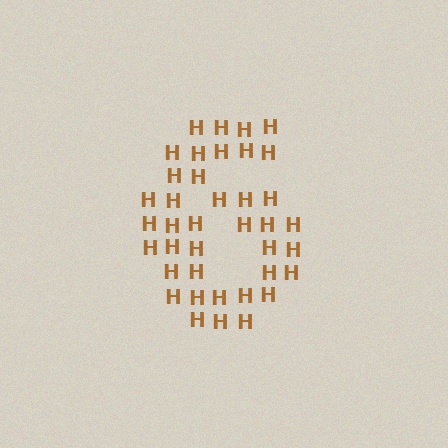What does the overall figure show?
The overall figure shows the digit 6.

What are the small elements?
The small elements are letter H's.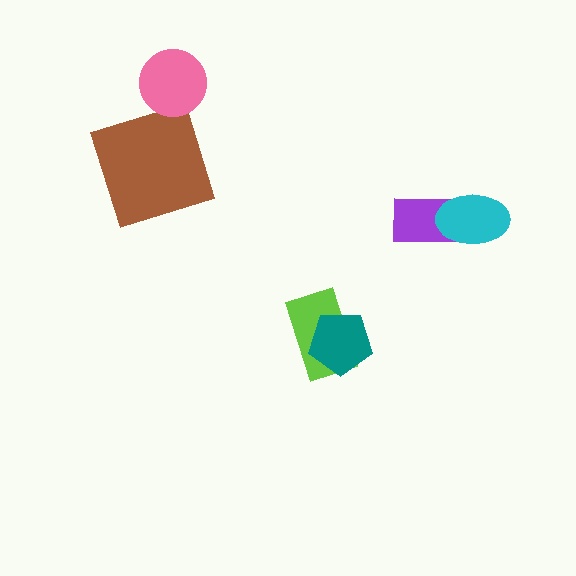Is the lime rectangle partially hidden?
Yes, it is partially covered by another shape.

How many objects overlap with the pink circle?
0 objects overlap with the pink circle.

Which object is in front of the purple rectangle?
The cyan ellipse is in front of the purple rectangle.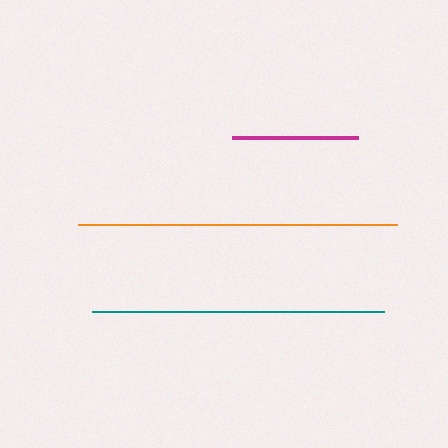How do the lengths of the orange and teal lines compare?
The orange and teal lines are approximately the same length.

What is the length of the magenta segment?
The magenta segment is approximately 126 pixels long.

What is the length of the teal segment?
The teal segment is approximately 292 pixels long.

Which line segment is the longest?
The orange line is the longest at approximately 319 pixels.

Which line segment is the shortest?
The magenta line is the shortest at approximately 126 pixels.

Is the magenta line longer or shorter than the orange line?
The orange line is longer than the magenta line.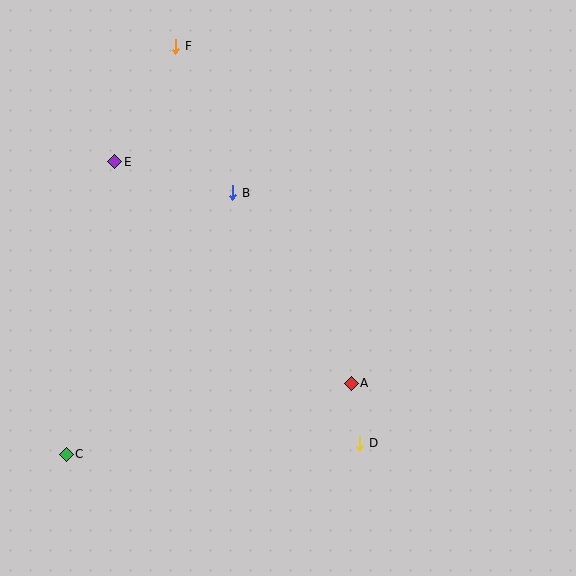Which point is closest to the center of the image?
Point B at (233, 193) is closest to the center.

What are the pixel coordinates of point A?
Point A is at (351, 383).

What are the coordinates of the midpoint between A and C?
The midpoint between A and C is at (209, 419).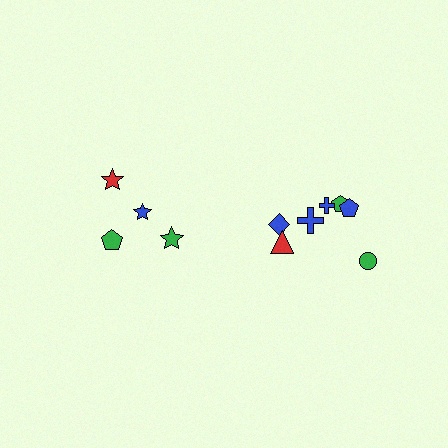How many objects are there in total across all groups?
There are 11 objects.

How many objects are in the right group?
There are 7 objects.